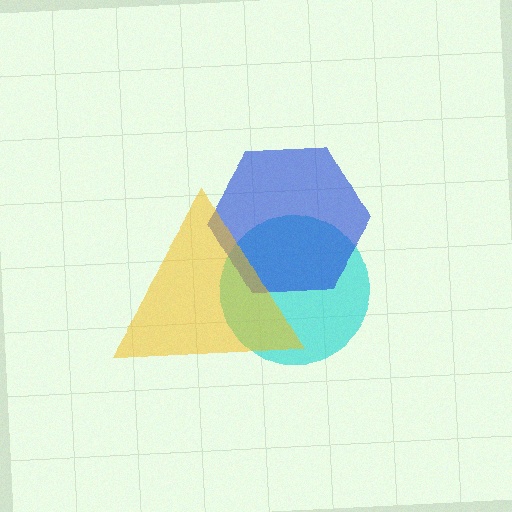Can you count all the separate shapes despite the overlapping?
Yes, there are 3 separate shapes.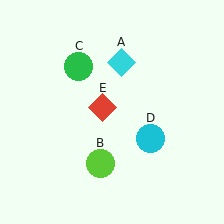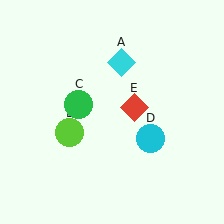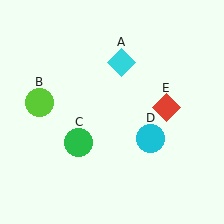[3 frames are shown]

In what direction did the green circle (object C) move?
The green circle (object C) moved down.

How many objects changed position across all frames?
3 objects changed position: lime circle (object B), green circle (object C), red diamond (object E).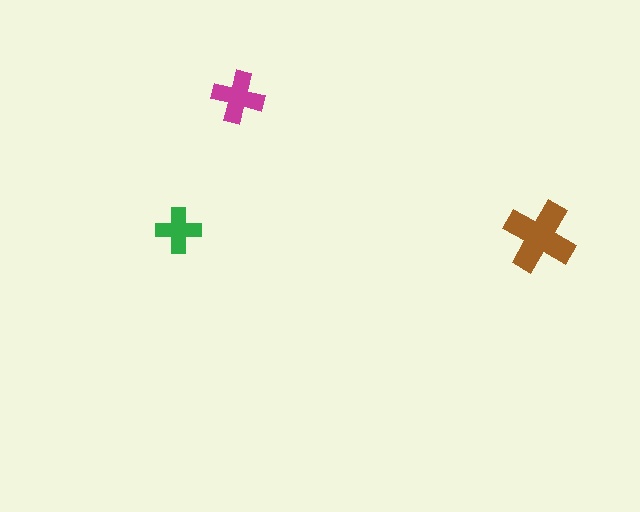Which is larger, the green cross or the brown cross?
The brown one.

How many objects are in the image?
There are 3 objects in the image.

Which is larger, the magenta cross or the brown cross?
The brown one.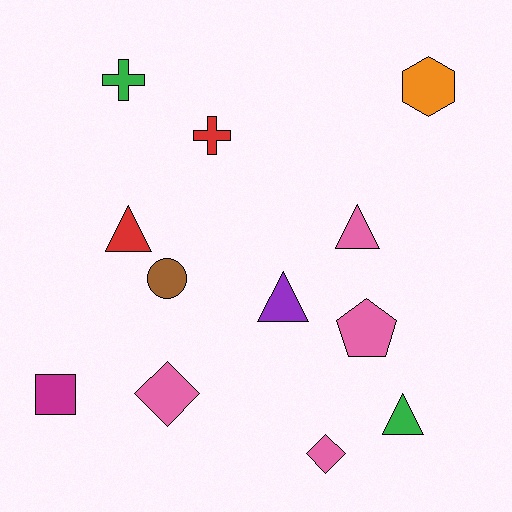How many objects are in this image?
There are 12 objects.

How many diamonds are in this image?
There are 2 diamonds.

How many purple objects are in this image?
There is 1 purple object.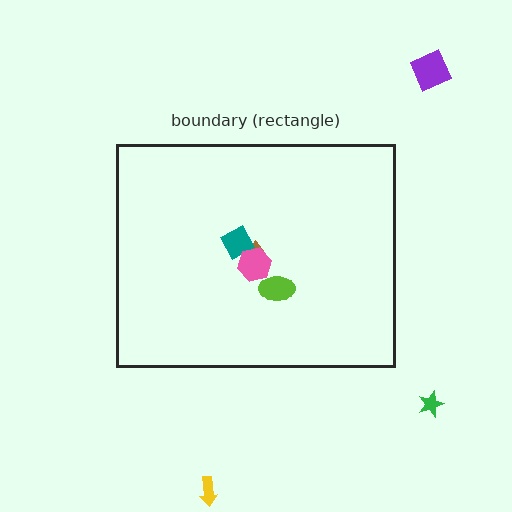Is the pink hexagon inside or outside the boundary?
Inside.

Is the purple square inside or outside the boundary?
Outside.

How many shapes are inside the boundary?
4 inside, 3 outside.